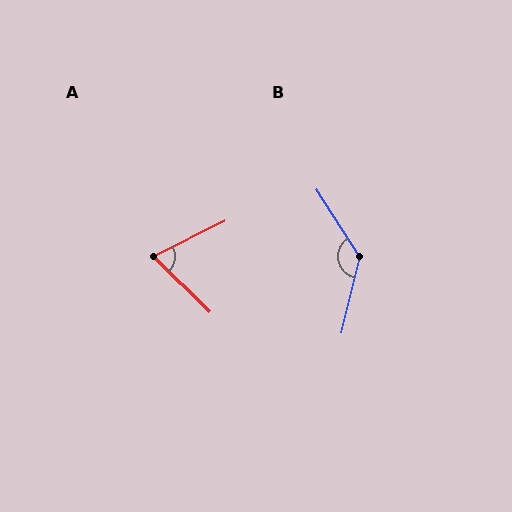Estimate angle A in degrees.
Approximately 71 degrees.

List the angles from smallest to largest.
A (71°), B (134°).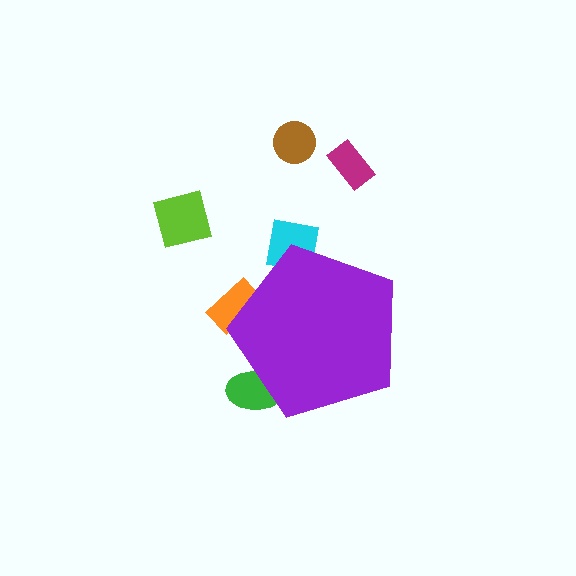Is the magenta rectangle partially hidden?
No, the magenta rectangle is fully visible.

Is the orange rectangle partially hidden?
Yes, the orange rectangle is partially hidden behind the purple pentagon.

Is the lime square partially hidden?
No, the lime square is fully visible.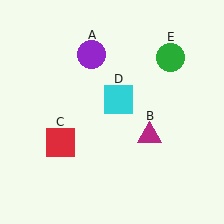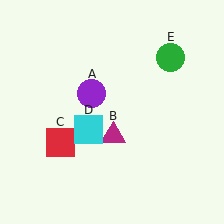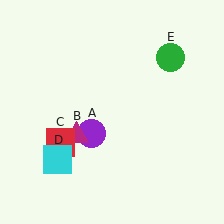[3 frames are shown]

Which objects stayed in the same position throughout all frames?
Red square (object C) and green circle (object E) remained stationary.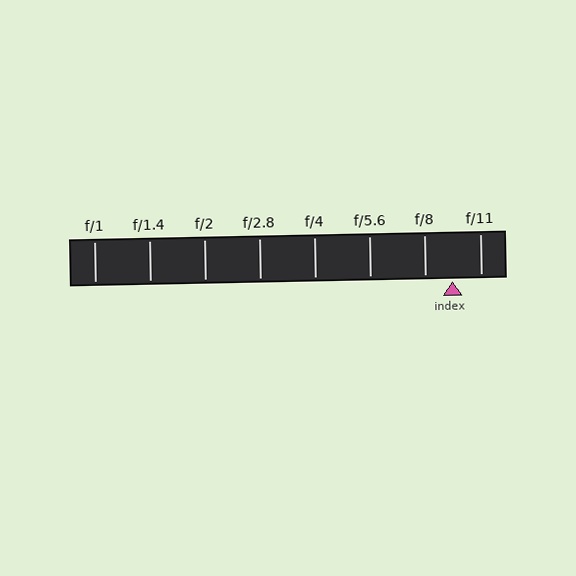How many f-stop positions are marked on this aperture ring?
There are 8 f-stop positions marked.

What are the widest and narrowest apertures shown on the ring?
The widest aperture shown is f/1 and the narrowest is f/11.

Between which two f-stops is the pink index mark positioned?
The index mark is between f/8 and f/11.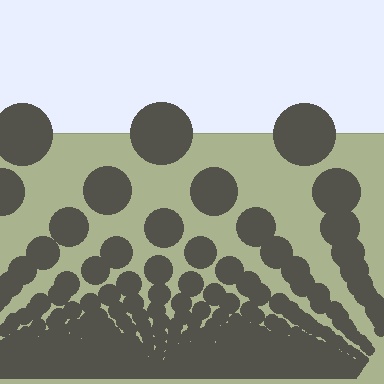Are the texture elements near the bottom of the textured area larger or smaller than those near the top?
Smaller. The gradient is inverted — elements near the bottom are smaller and denser.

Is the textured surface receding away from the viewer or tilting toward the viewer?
The surface appears to tilt toward the viewer. Texture elements get larger and sparser toward the top.